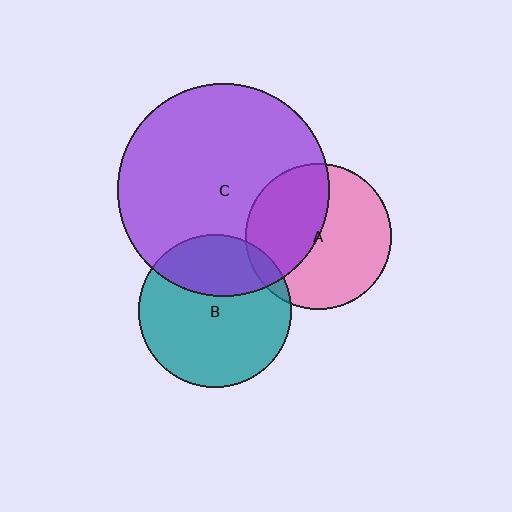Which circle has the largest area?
Circle C (purple).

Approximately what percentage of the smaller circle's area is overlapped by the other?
Approximately 30%.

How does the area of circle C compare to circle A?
Approximately 2.1 times.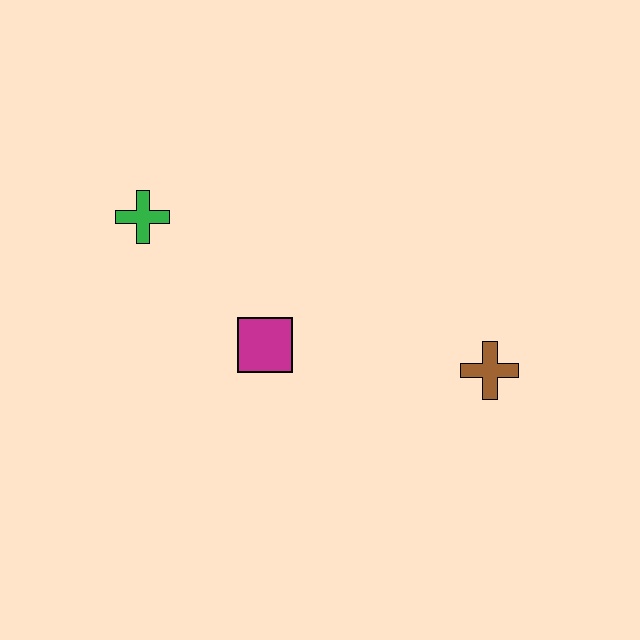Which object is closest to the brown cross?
The magenta square is closest to the brown cross.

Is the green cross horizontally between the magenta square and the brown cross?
No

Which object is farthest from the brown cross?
The green cross is farthest from the brown cross.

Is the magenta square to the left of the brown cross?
Yes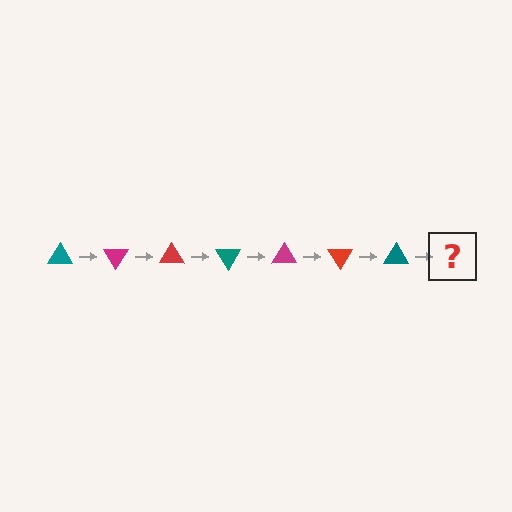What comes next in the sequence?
The next element should be a magenta triangle, rotated 420 degrees from the start.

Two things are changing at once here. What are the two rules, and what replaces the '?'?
The two rules are that it rotates 60 degrees each step and the color cycles through teal, magenta, and red. The '?' should be a magenta triangle, rotated 420 degrees from the start.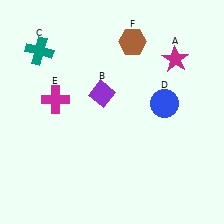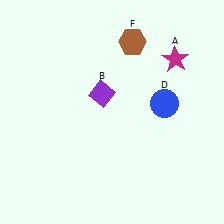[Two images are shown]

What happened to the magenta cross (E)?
The magenta cross (E) was removed in Image 2. It was in the top-left area of Image 1.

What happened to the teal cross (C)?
The teal cross (C) was removed in Image 2. It was in the top-left area of Image 1.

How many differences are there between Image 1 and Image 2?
There are 2 differences between the two images.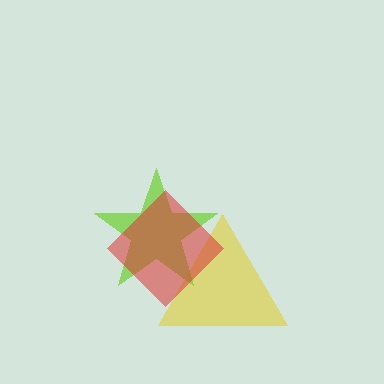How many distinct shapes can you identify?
There are 3 distinct shapes: a yellow triangle, a lime star, a red diamond.